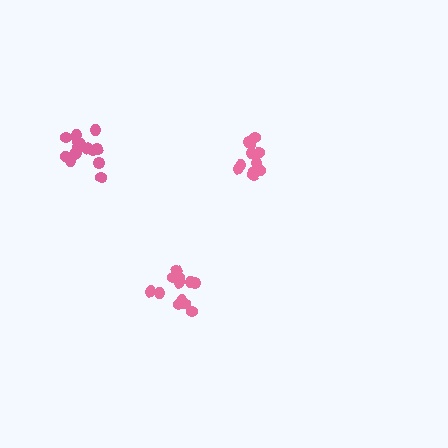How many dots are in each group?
Group 1: 13 dots, Group 2: 16 dots, Group 3: 14 dots (43 total).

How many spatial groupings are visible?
There are 3 spatial groupings.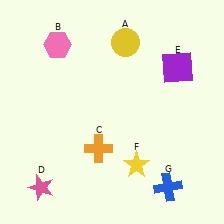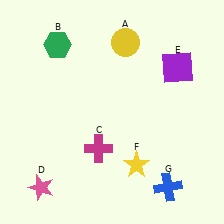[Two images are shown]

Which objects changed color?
B changed from pink to green. C changed from orange to magenta.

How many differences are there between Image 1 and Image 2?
There are 2 differences between the two images.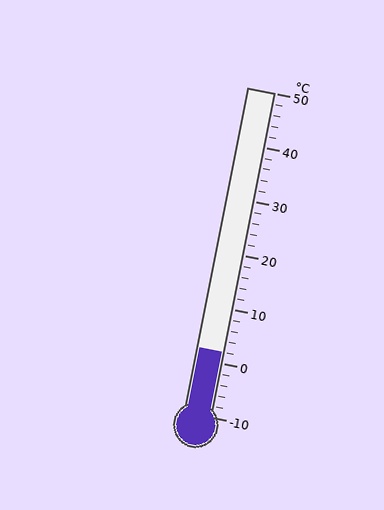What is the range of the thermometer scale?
The thermometer scale ranges from -10°C to 50°C.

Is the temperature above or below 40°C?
The temperature is below 40°C.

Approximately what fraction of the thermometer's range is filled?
The thermometer is filled to approximately 20% of its range.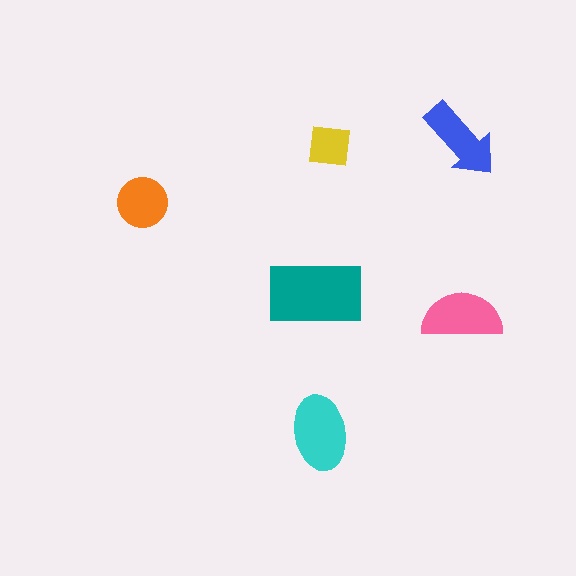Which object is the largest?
The teal rectangle.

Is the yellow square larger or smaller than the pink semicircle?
Smaller.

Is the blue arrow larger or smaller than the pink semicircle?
Smaller.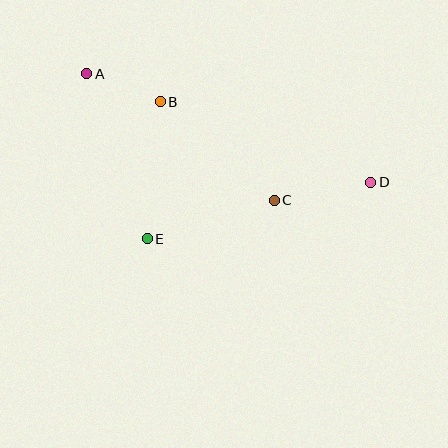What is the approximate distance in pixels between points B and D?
The distance between B and D is approximately 225 pixels.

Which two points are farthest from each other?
Points A and D are farthest from each other.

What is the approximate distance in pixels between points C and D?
The distance between C and D is approximately 98 pixels.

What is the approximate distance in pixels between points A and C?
The distance between A and C is approximately 226 pixels.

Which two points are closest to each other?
Points A and B are closest to each other.